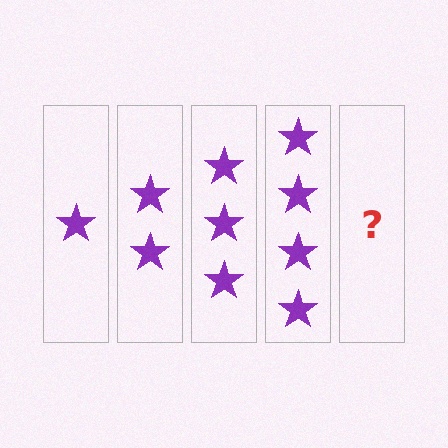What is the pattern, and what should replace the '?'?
The pattern is that each step adds one more star. The '?' should be 5 stars.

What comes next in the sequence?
The next element should be 5 stars.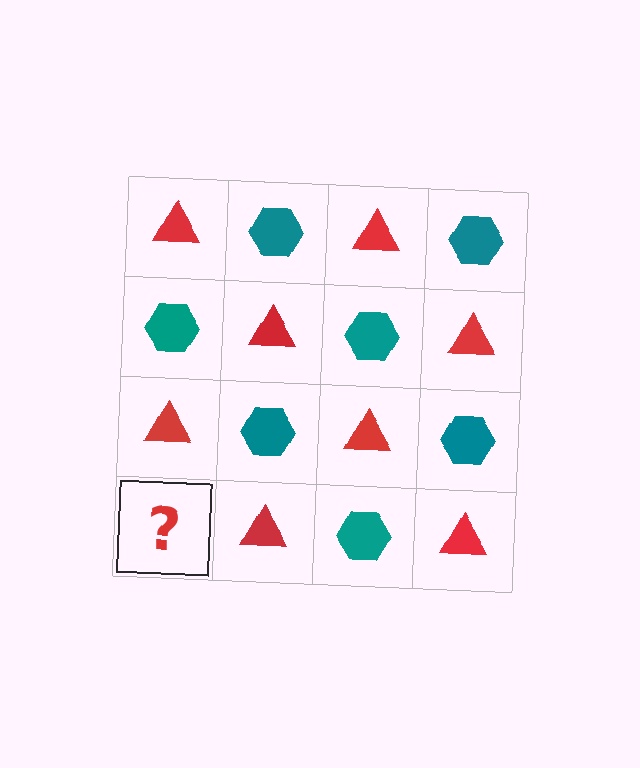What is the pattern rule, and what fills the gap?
The rule is that it alternates red triangle and teal hexagon in a checkerboard pattern. The gap should be filled with a teal hexagon.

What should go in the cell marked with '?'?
The missing cell should contain a teal hexagon.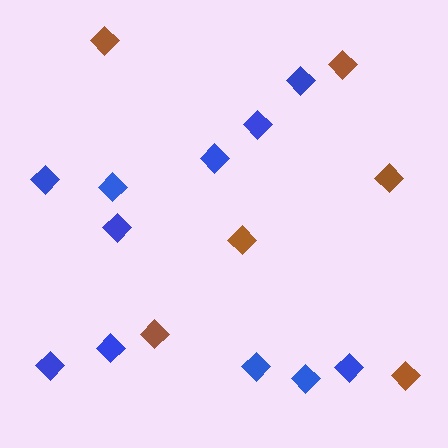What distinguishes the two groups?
There are 2 groups: one group of brown diamonds (6) and one group of blue diamonds (11).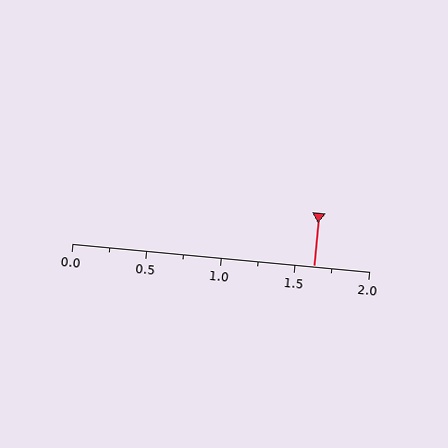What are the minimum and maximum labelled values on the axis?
The axis runs from 0.0 to 2.0.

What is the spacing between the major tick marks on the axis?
The major ticks are spaced 0.5 apart.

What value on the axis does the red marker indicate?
The marker indicates approximately 1.62.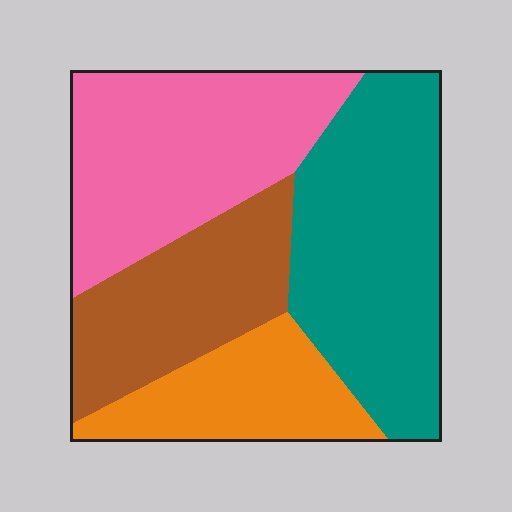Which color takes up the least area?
Orange, at roughly 15%.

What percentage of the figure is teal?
Teal covers roughly 35% of the figure.